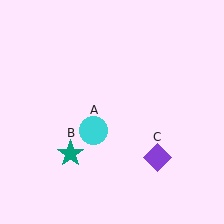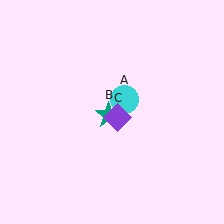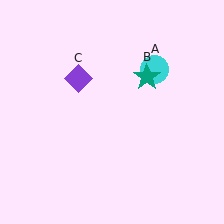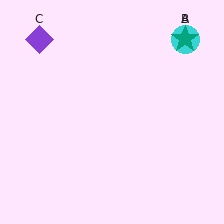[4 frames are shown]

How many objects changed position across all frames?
3 objects changed position: cyan circle (object A), teal star (object B), purple diamond (object C).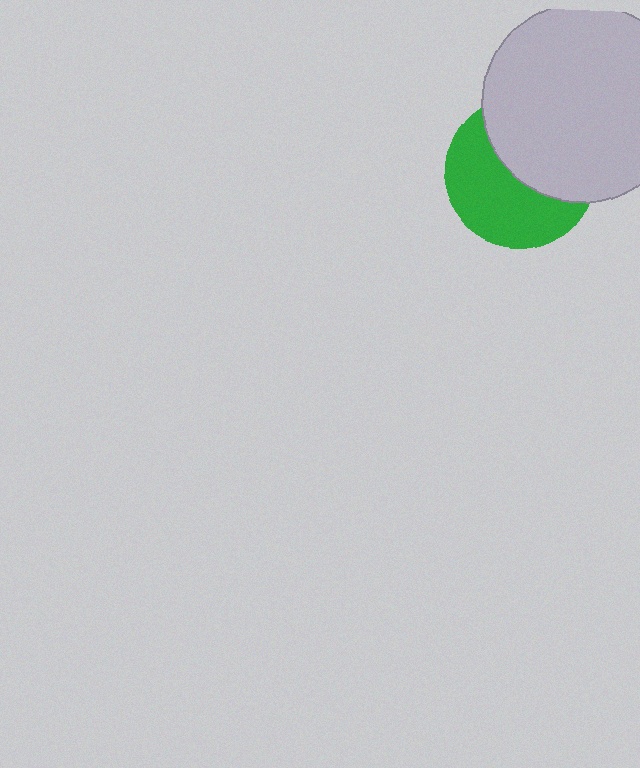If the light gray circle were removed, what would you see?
You would see the complete green circle.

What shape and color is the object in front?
The object in front is a light gray circle.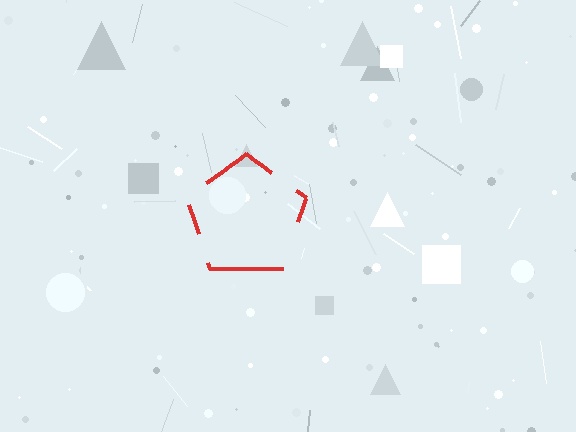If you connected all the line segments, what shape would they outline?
They would outline a pentagon.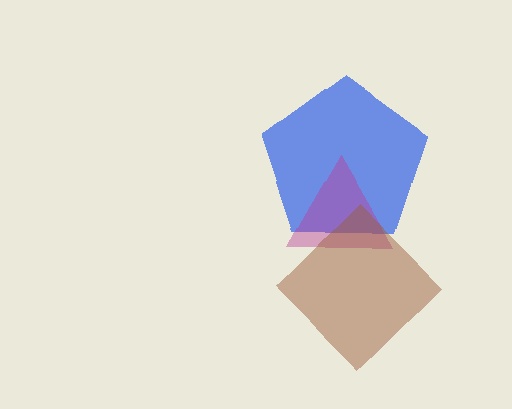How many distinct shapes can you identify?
There are 3 distinct shapes: a blue pentagon, a magenta triangle, a brown diamond.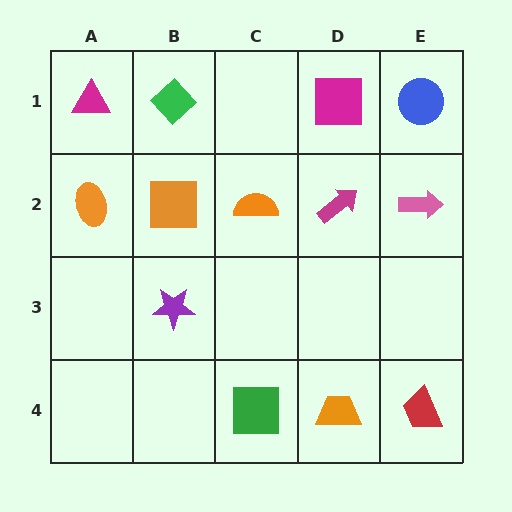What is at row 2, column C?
An orange semicircle.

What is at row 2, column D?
A magenta arrow.